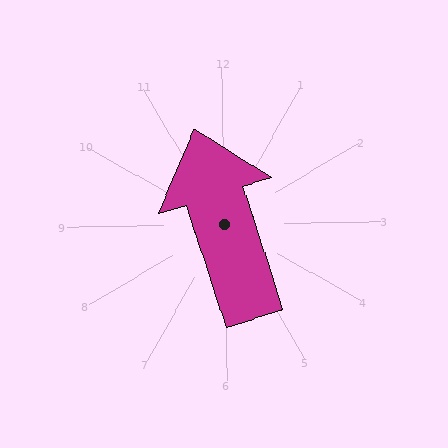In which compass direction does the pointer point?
North.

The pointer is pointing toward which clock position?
Roughly 11 o'clock.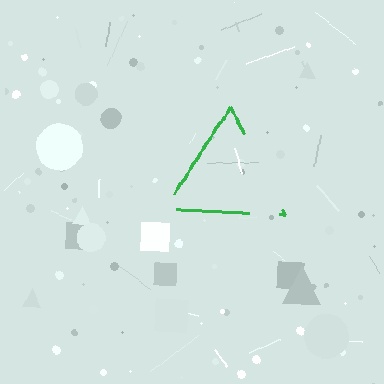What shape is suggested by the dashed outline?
The dashed outline suggests a triangle.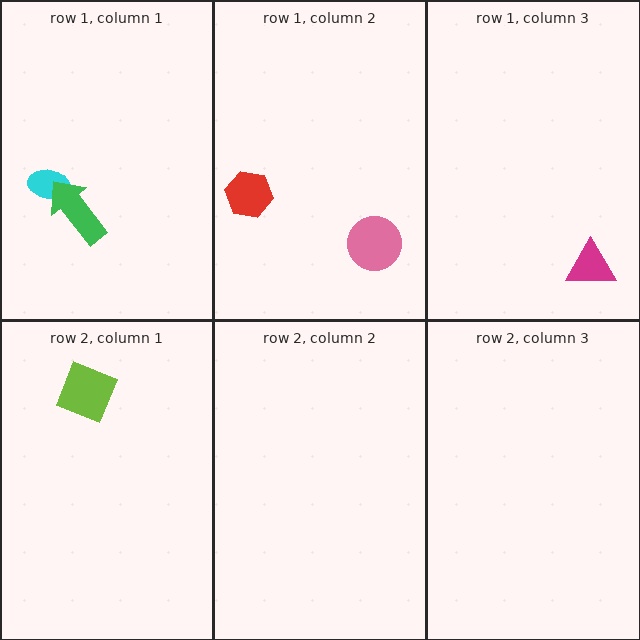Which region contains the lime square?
The row 2, column 1 region.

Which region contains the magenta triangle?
The row 1, column 3 region.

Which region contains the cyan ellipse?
The row 1, column 1 region.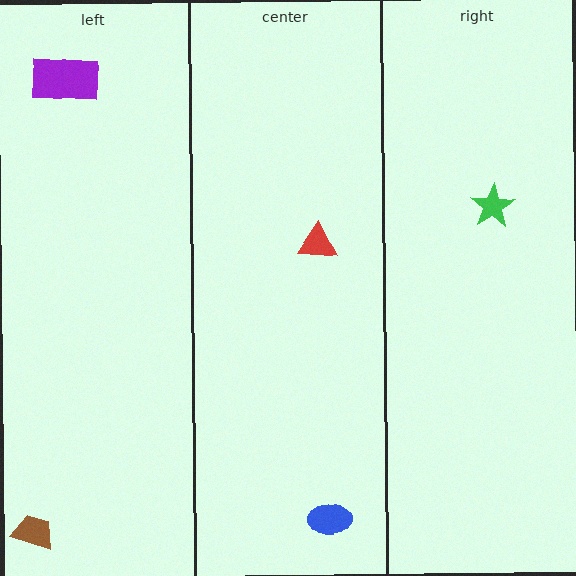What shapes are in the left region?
The brown trapezoid, the purple rectangle.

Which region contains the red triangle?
The center region.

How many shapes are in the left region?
2.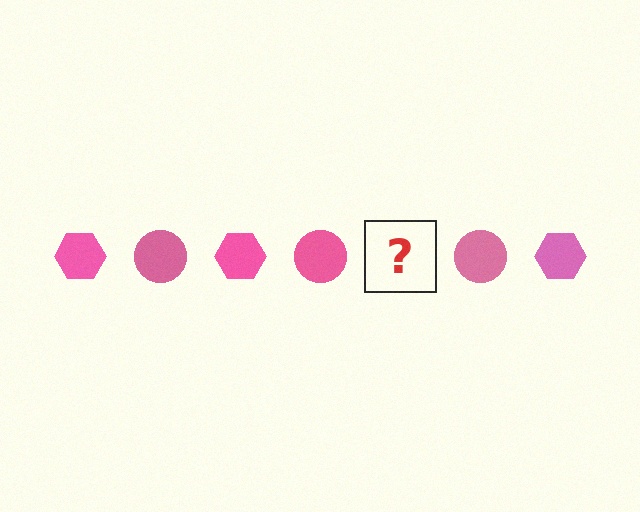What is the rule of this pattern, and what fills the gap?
The rule is that the pattern cycles through hexagon, circle shapes in pink. The gap should be filled with a pink hexagon.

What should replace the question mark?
The question mark should be replaced with a pink hexagon.